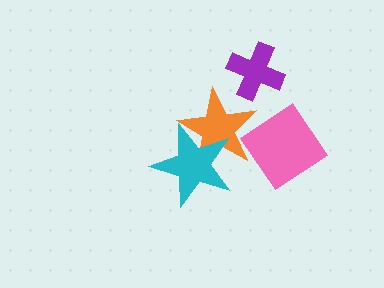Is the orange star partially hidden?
Yes, it is partially covered by another shape.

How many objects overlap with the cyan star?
1 object overlaps with the cyan star.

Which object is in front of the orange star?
The cyan star is in front of the orange star.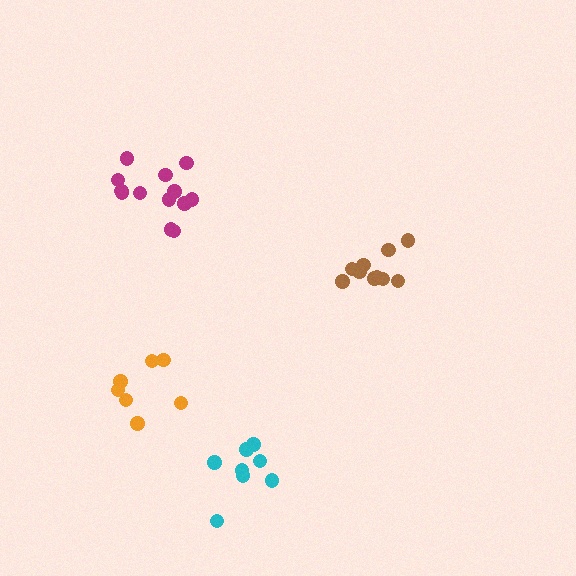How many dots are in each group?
Group 1: 11 dots, Group 2: 13 dots, Group 3: 7 dots, Group 4: 8 dots (39 total).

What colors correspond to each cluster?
The clusters are colored: brown, magenta, orange, cyan.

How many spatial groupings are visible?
There are 4 spatial groupings.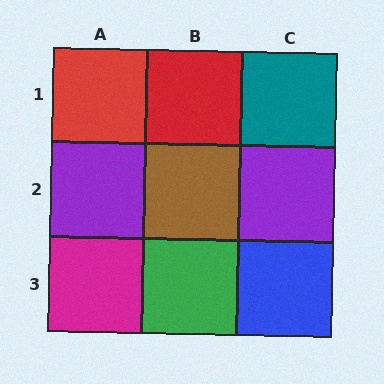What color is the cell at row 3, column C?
Blue.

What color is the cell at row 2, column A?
Purple.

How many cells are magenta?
1 cell is magenta.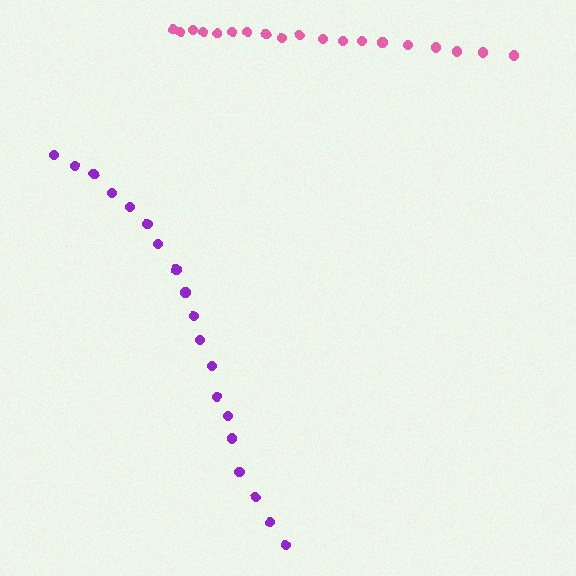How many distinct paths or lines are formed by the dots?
There are 2 distinct paths.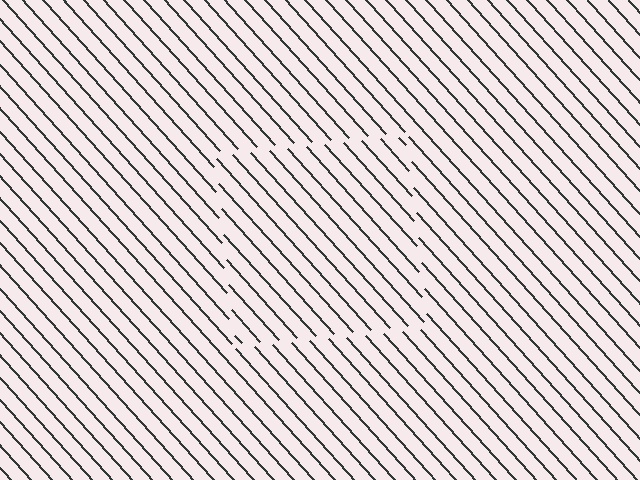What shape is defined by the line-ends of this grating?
An illusory square. The interior of the shape contains the same grating, shifted by half a period — the contour is defined by the phase discontinuity where line-ends from the inner and outer gratings abut.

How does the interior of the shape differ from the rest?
The interior of the shape contains the same grating, shifted by half a period — the contour is defined by the phase discontinuity where line-ends from the inner and outer gratings abut.